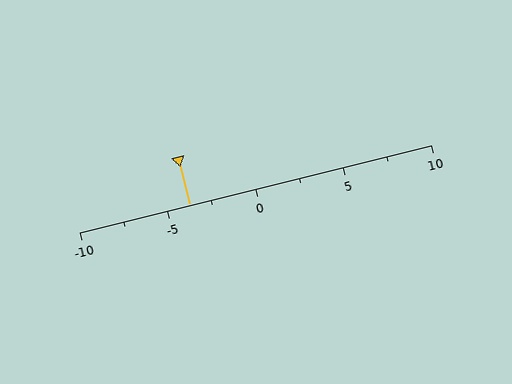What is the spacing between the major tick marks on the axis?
The major ticks are spaced 5 apart.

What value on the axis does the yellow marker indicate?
The marker indicates approximately -3.8.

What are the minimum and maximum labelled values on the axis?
The axis runs from -10 to 10.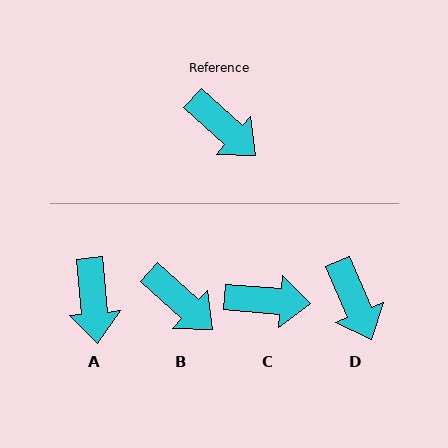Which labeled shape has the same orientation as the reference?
B.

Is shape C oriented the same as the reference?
No, it is off by about 38 degrees.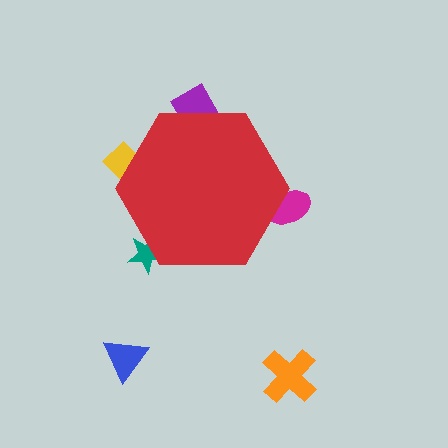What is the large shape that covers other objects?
A red hexagon.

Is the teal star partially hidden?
Yes, the teal star is partially hidden behind the red hexagon.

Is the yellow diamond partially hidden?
Yes, the yellow diamond is partially hidden behind the red hexagon.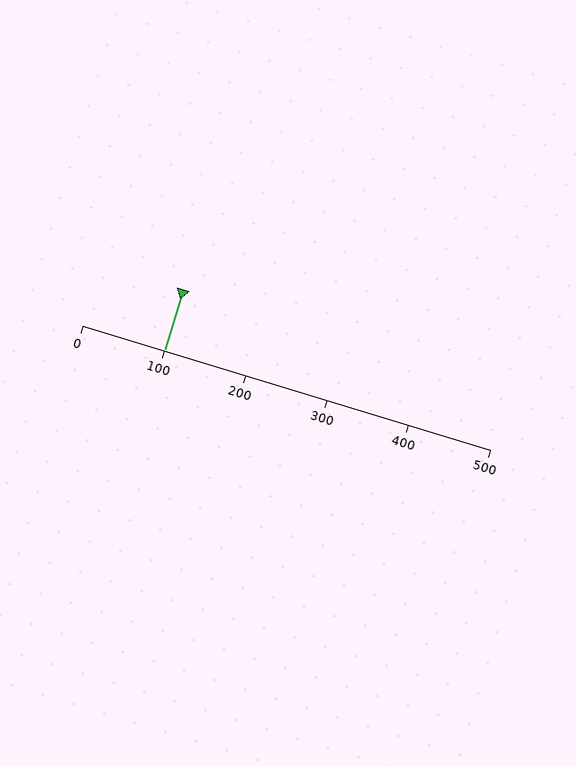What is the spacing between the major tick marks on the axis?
The major ticks are spaced 100 apart.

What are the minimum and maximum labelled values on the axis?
The axis runs from 0 to 500.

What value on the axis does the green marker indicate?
The marker indicates approximately 100.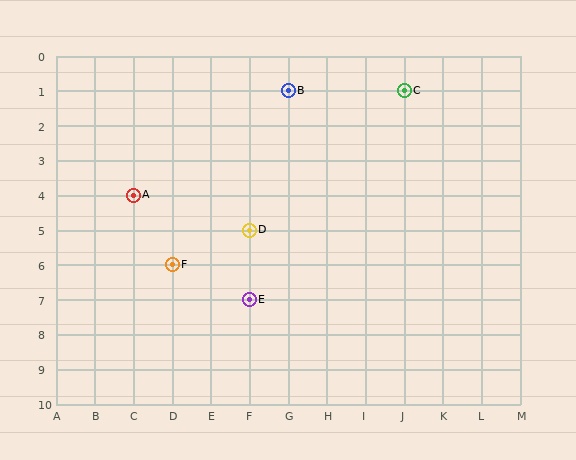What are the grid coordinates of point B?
Point B is at grid coordinates (G, 1).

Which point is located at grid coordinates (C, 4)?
Point A is at (C, 4).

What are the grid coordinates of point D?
Point D is at grid coordinates (F, 5).